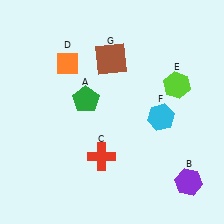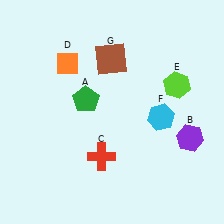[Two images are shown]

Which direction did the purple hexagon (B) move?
The purple hexagon (B) moved up.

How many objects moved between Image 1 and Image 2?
1 object moved between the two images.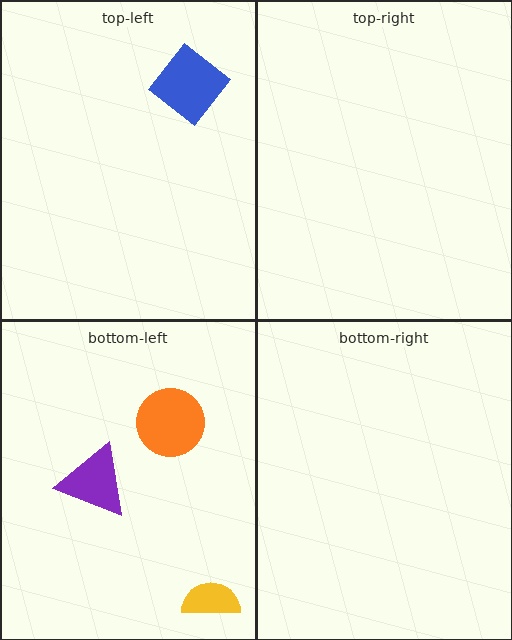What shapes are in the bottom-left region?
The orange circle, the yellow semicircle, the purple triangle.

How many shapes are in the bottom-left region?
3.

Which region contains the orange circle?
The bottom-left region.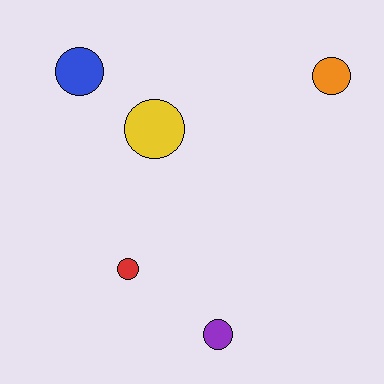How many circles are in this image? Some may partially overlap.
There are 5 circles.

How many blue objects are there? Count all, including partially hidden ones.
There is 1 blue object.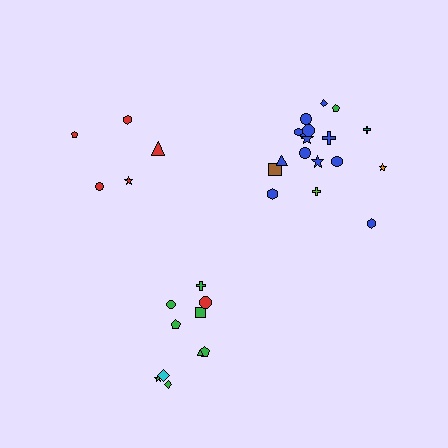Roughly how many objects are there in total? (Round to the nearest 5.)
Roughly 35 objects in total.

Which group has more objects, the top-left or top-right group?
The top-right group.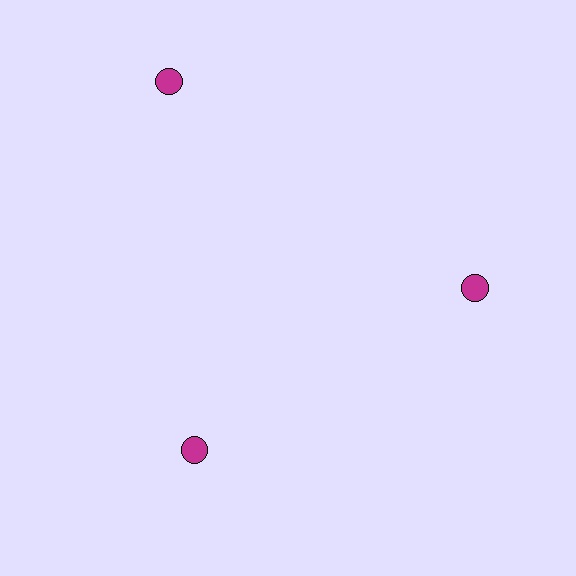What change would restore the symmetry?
The symmetry would be restored by moving it inward, back onto the ring so that all 3 circles sit at equal angles and equal distance from the center.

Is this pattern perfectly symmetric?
No. The 3 magenta circles are arranged in a ring, but one element near the 11 o'clock position is pushed outward from the center, breaking the 3-fold rotational symmetry.